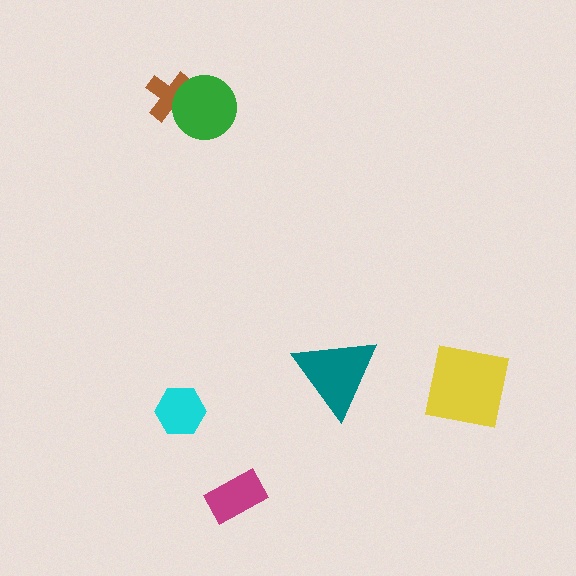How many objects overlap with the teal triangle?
0 objects overlap with the teal triangle.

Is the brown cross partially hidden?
Yes, it is partially covered by another shape.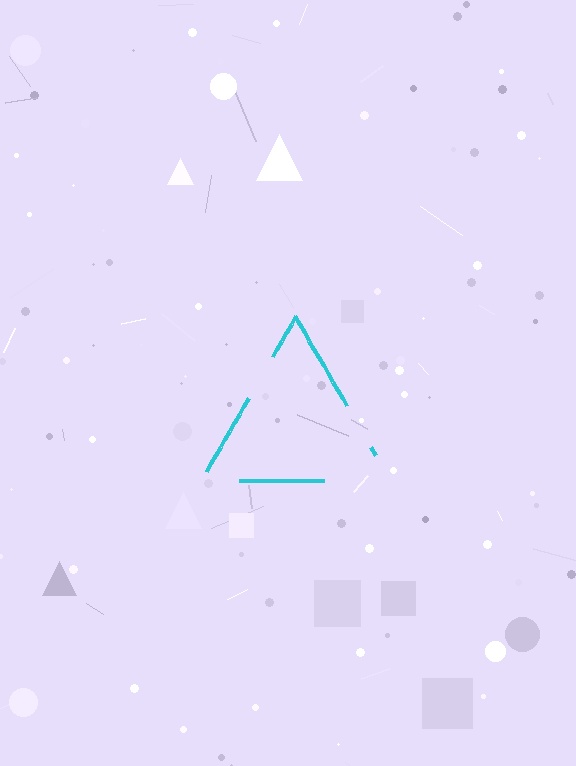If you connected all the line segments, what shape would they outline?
They would outline a triangle.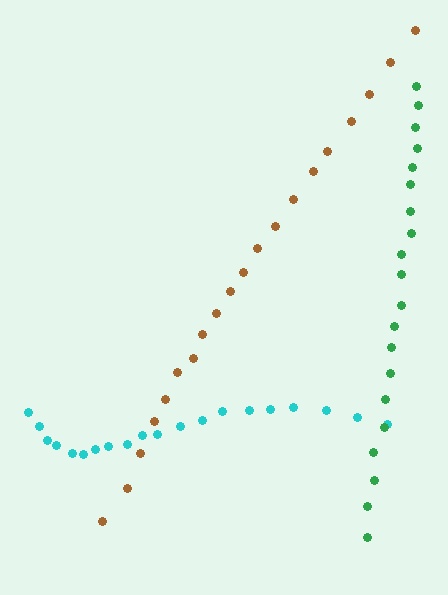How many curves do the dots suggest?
There are 3 distinct paths.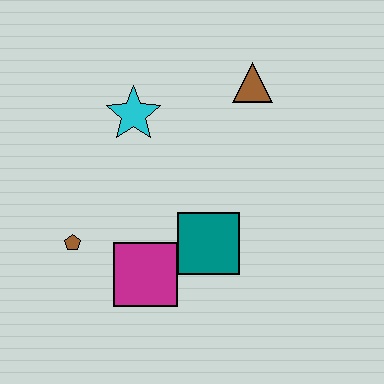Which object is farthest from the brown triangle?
The brown pentagon is farthest from the brown triangle.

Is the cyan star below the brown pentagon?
No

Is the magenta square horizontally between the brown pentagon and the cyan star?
No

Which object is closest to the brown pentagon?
The magenta square is closest to the brown pentagon.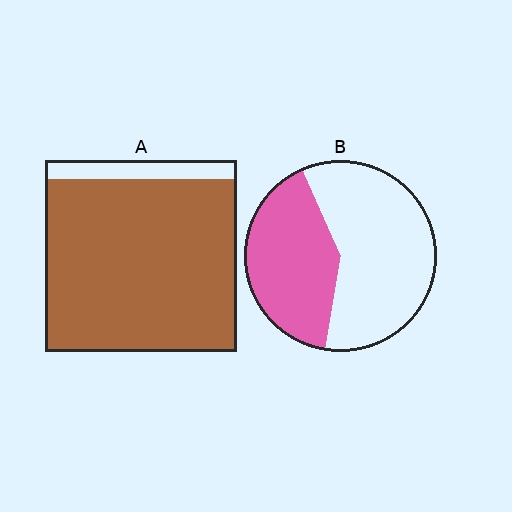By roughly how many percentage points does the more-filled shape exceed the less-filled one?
By roughly 50 percentage points (A over B).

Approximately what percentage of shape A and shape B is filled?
A is approximately 90% and B is approximately 40%.